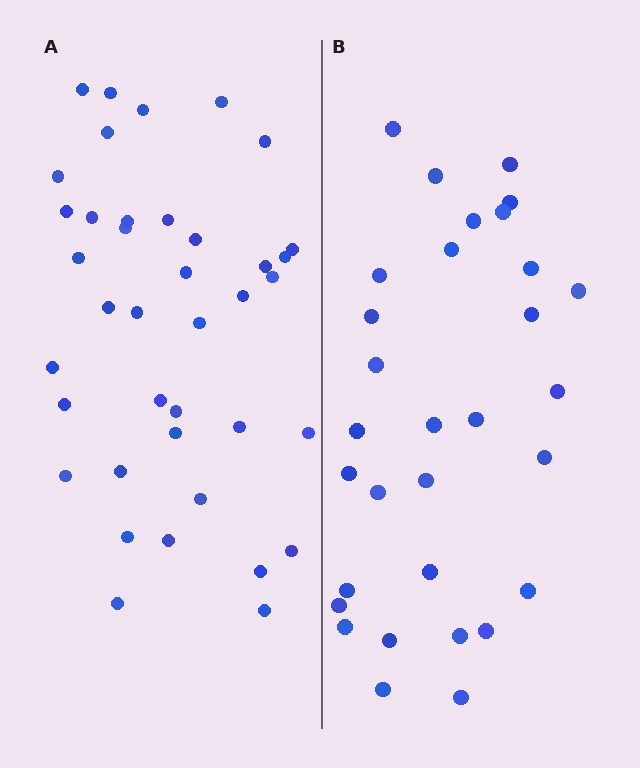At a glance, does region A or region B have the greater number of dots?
Region A (the left region) has more dots.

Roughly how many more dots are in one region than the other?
Region A has roughly 8 or so more dots than region B.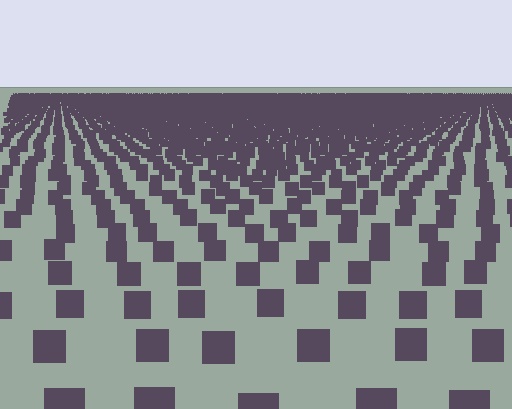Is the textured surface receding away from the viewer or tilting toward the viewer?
The surface is receding away from the viewer. Texture elements get smaller and denser toward the top.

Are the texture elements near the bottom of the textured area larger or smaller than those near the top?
Larger. Near the bottom, elements are closer to the viewer and appear at a bigger on-screen size.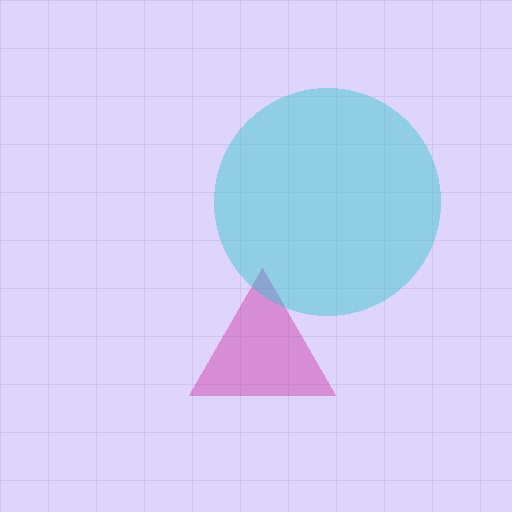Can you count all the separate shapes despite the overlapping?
Yes, there are 2 separate shapes.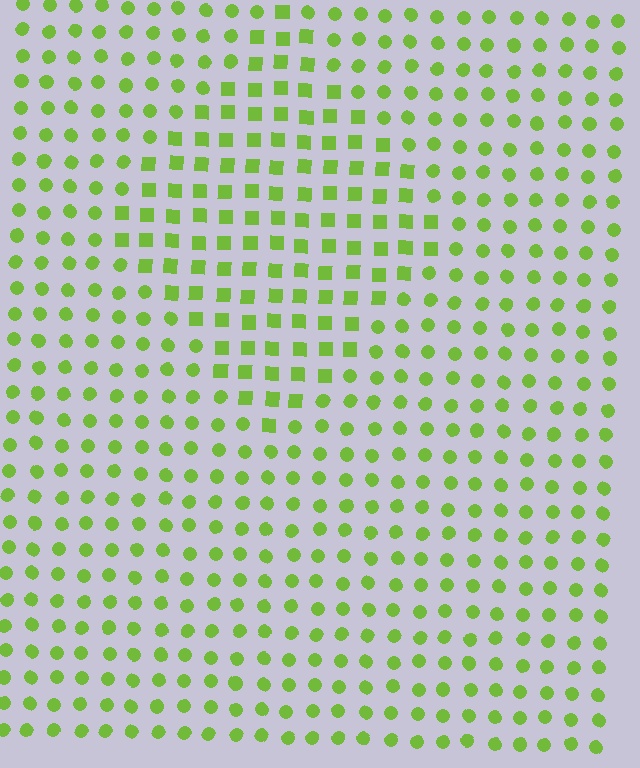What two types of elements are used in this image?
The image uses squares inside the diamond region and circles outside it.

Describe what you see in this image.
The image is filled with small lime elements arranged in a uniform grid. A diamond-shaped region contains squares, while the surrounding area contains circles. The boundary is defined purely by the change in element shape.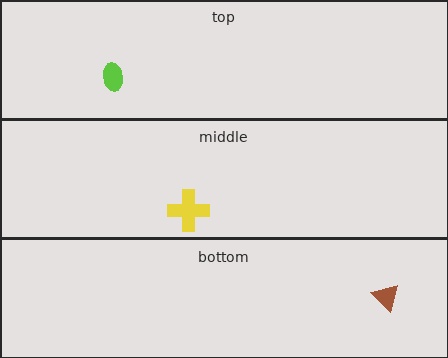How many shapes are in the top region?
1.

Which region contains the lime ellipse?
The top region.